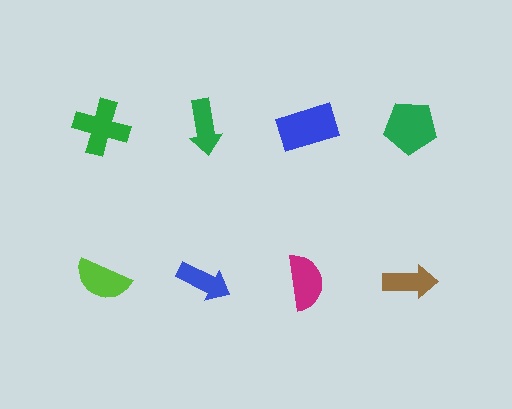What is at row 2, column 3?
A magenta semicircle.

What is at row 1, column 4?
A green pentagon.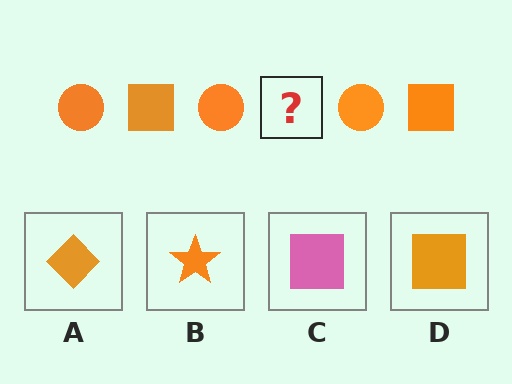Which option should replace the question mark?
Option D.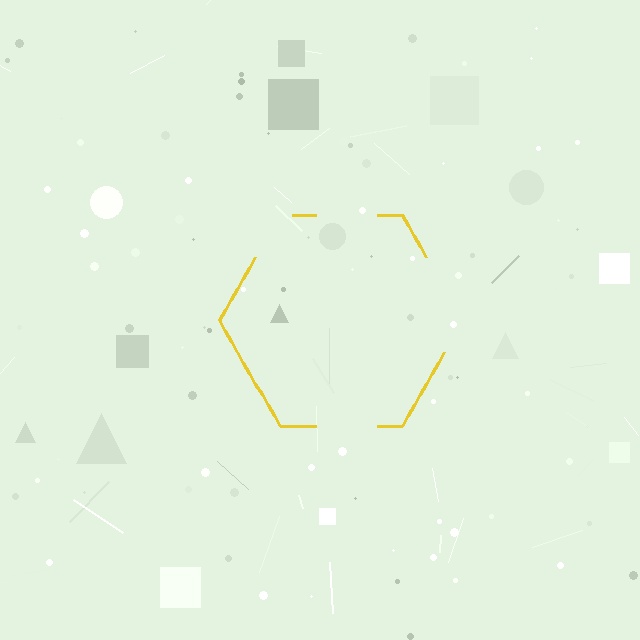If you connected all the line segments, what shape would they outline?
They would outline a hexagon.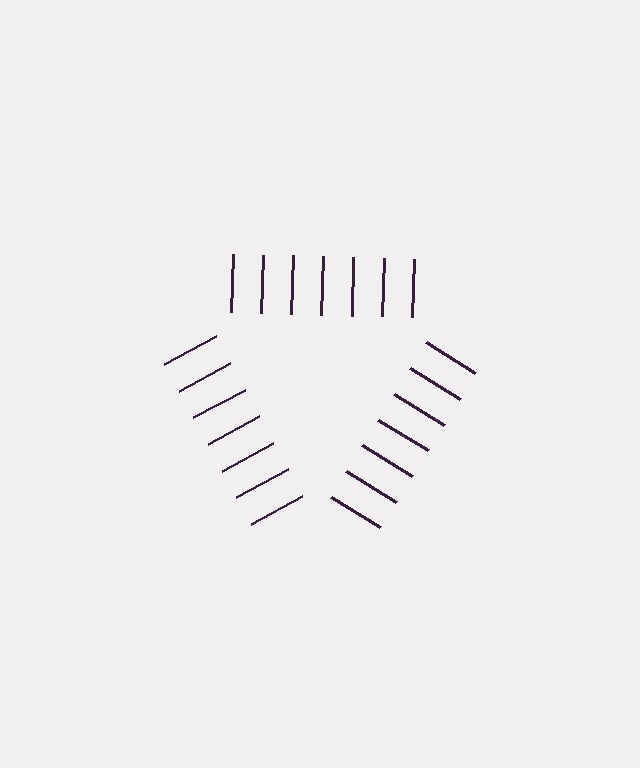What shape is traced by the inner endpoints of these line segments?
An illusory triangle — the line segments terminate on its edges but no continuous stroke is drawn.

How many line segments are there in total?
21 — 7 along each of the 3 edges.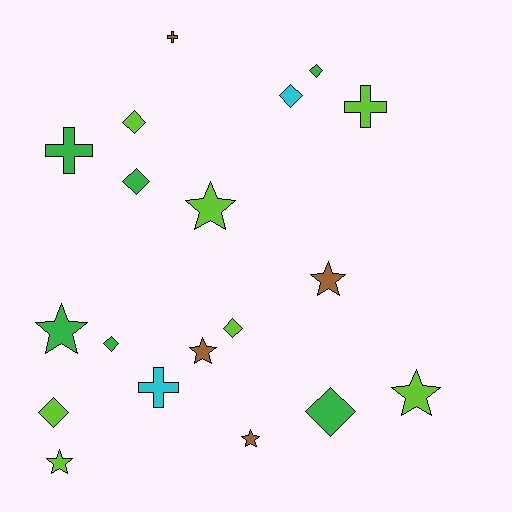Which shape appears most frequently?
Diamond, with 8 objects.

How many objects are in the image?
There are 19 objects.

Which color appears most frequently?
Lime, with 7 objects.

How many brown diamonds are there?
There are no brown diamonds.